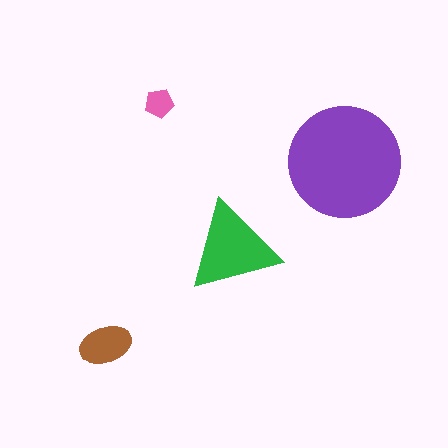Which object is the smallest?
The pink pentagon.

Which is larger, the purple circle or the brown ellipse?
The purple circle.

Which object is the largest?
The purple circle.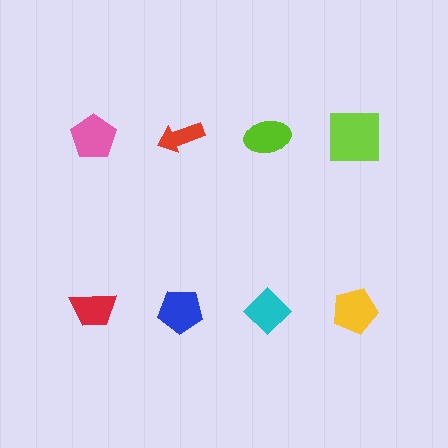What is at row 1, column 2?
A red arrow.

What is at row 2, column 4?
A yellow pentagon.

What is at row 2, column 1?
A red trapezoid.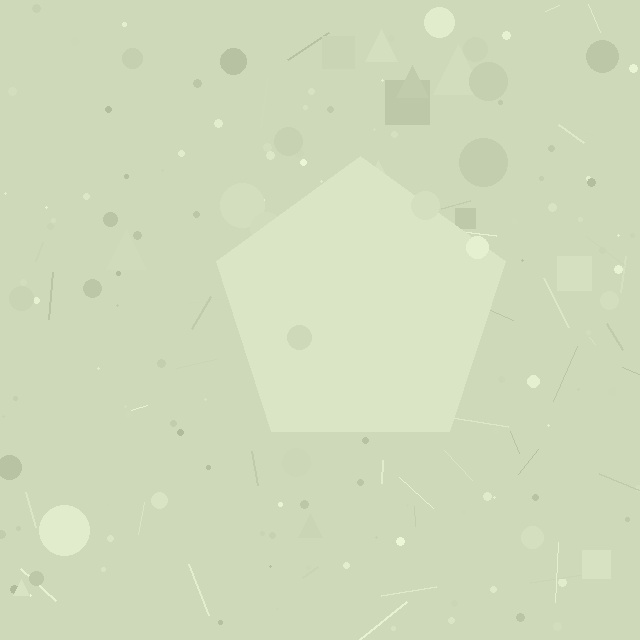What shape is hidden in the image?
A pentagon is hidden in the image.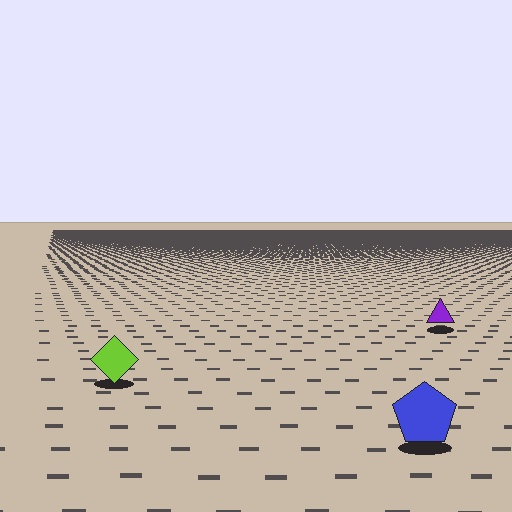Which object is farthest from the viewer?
The purple triangle is farthest from the viewer. It appears smaller and the ground texture around it is denser.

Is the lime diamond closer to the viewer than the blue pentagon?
No. The blue pentagon is closer — you can tell from the texture gradient: the ground texture is coarser near it.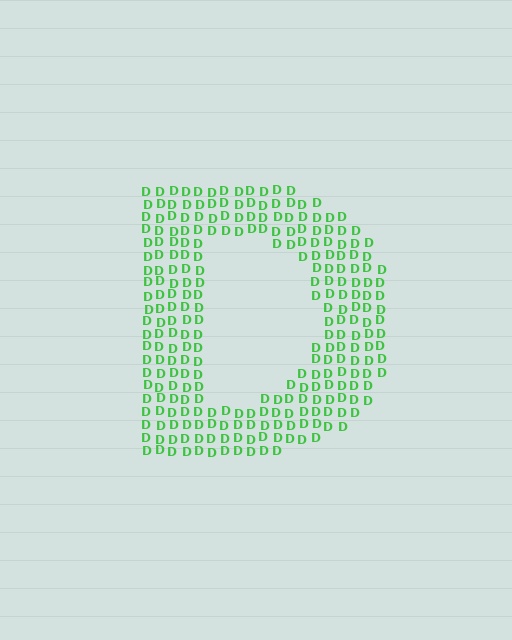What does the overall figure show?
The overall figure shows the letter D.